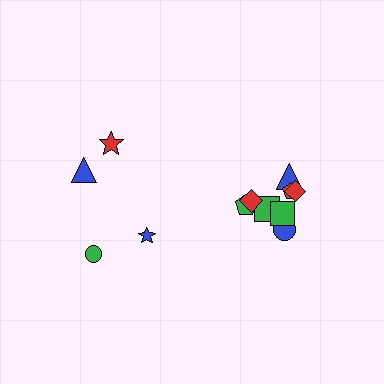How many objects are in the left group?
There are 4 objects.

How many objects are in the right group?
There are 8 objects.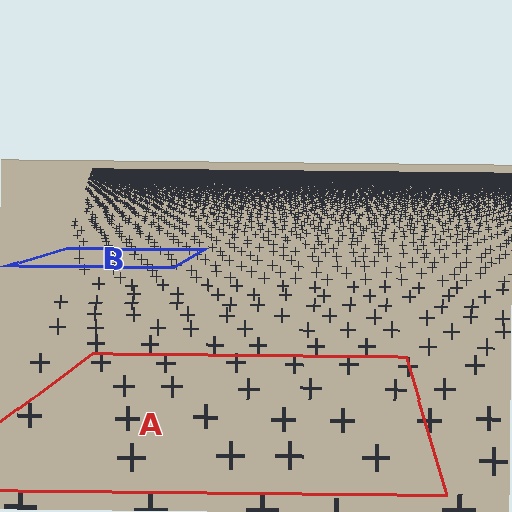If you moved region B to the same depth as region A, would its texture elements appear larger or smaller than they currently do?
They would appear larger. At a closer depth, the same texture elements are projected at a bigger on-screen size.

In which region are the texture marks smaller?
The texture marks are smaller in region B, because it is farther away.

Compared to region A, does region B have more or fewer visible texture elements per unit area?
Region B has more texture elements per unit area — they are packed more densely because it is farther away.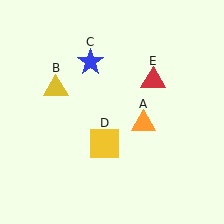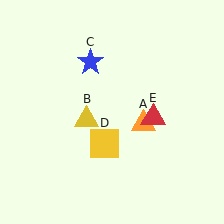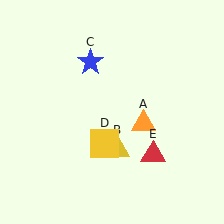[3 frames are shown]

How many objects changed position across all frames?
2 objects changed position: yellow triangle (object B), red triangle (object E).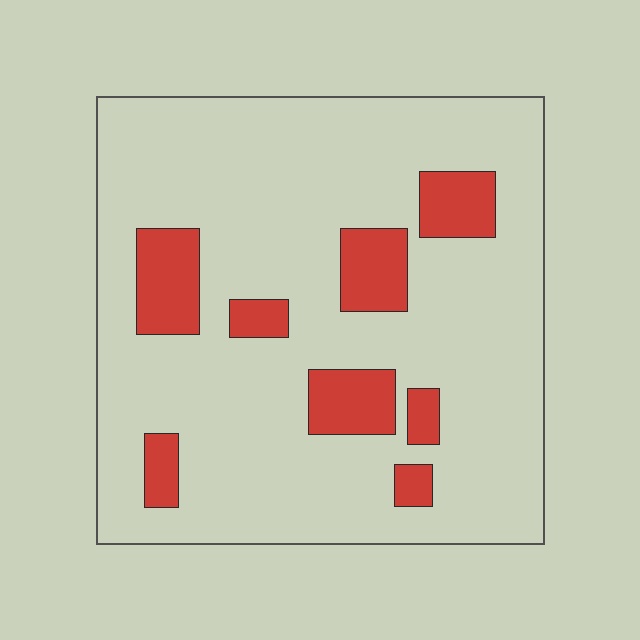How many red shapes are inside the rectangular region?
8.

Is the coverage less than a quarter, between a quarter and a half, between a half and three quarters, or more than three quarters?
Less than a quarter.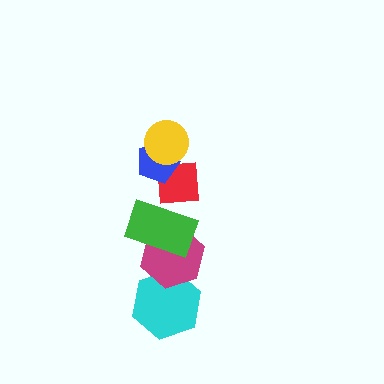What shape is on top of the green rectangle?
The red square is on top of the green rectangle.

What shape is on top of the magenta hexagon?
The green rectangle is on top of the magenta hexagon.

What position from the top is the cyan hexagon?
The cyan hexagon is 6th from the top.